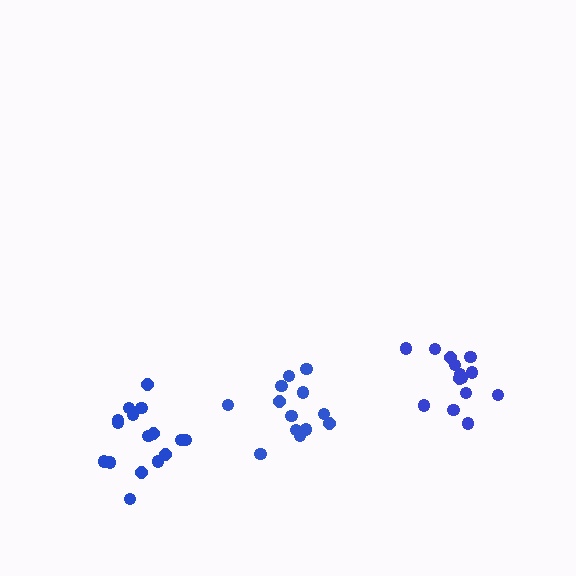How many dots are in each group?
Group 1: 14 dots, Group 2: 14 dots, Group 3: 17 dots (45 total).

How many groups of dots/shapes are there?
There are 3 groups.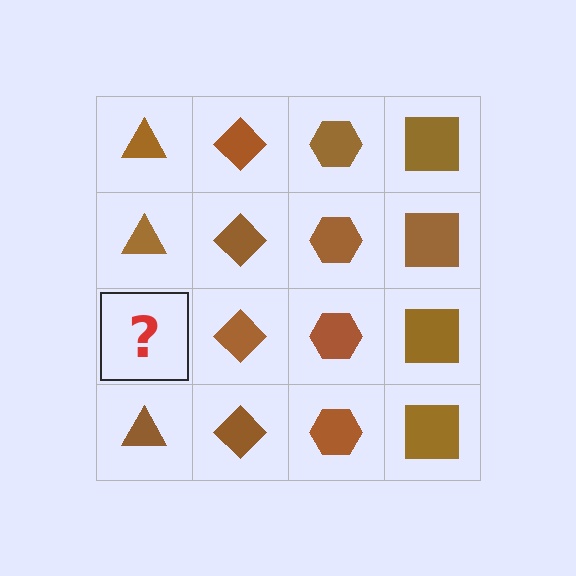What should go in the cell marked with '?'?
The missing cell should contain a brown triangle.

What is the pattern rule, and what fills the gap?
The rule is that each column has a consistent shape. The gap should be filled with a brown triangle.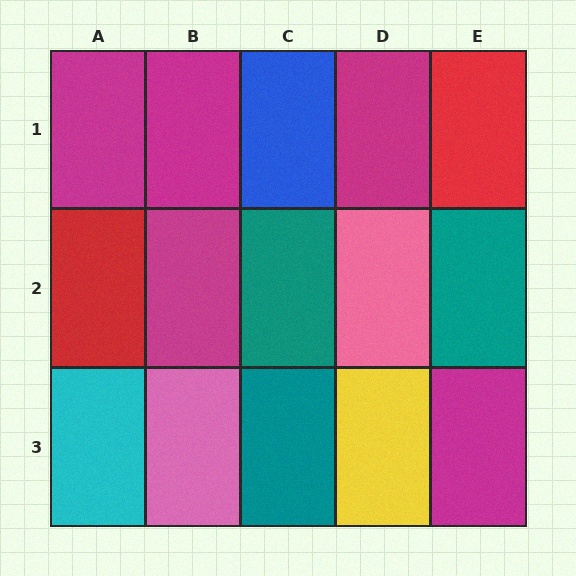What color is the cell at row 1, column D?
Magenta.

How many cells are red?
2 cells are red.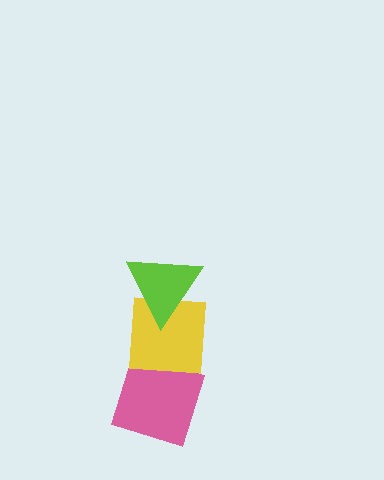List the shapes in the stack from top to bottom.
From top to bottom: the lime triangle, the yellow square, the pink diamond.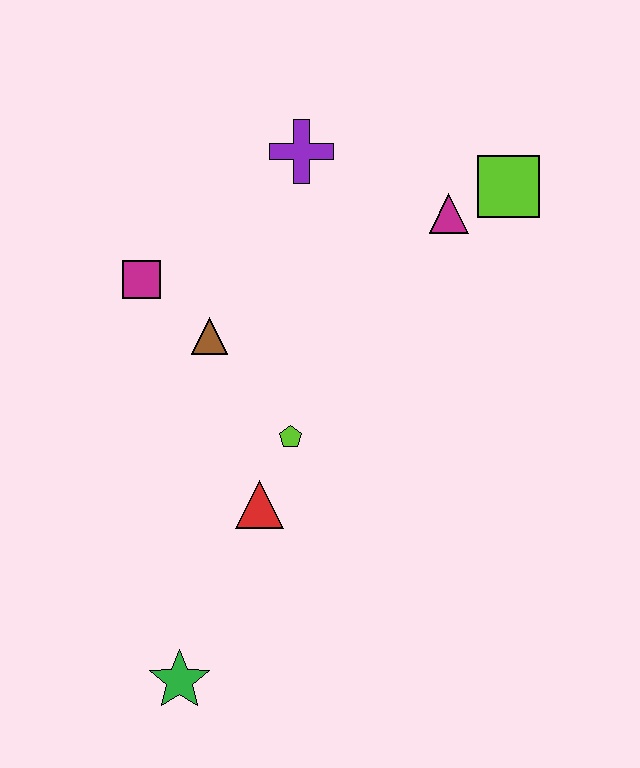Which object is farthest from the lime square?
The green star is farthest from the lime square.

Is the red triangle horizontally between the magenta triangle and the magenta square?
Yes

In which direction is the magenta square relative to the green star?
The magenta square is above the green star.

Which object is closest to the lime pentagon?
The red triangle is closest to the lime pentagon.